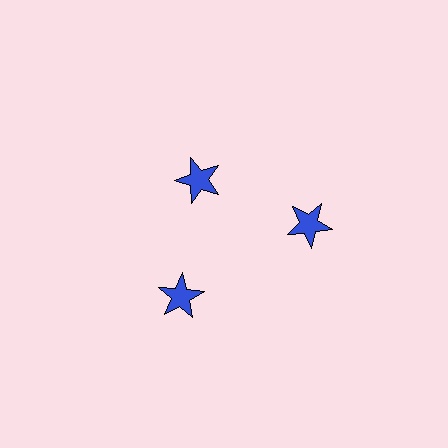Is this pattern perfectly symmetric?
No. The 3 blue stars are arranged in a ring, but one element near the 11 o'clock position is pulled inward toward the center, breaking the 3-fold rotational symmetry.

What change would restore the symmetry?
The symmetry would be restored by moving it outward, back onto the ring so that all 3 stars sit at equal angles and equal distance from the center.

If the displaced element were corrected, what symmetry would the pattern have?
It would have 3-fold rotational symmetry — the pattern would map onto itself every 120 degrees.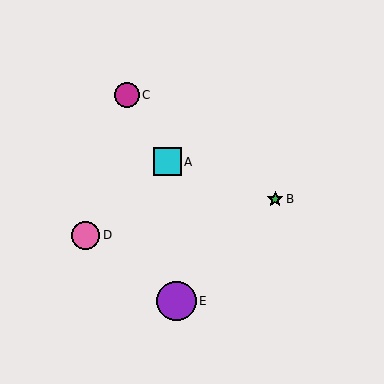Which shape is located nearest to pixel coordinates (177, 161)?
The cyan square (labeled A) at (167, 162) is nearest to that location.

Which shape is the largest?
The purple circle (labeled E) is the largest.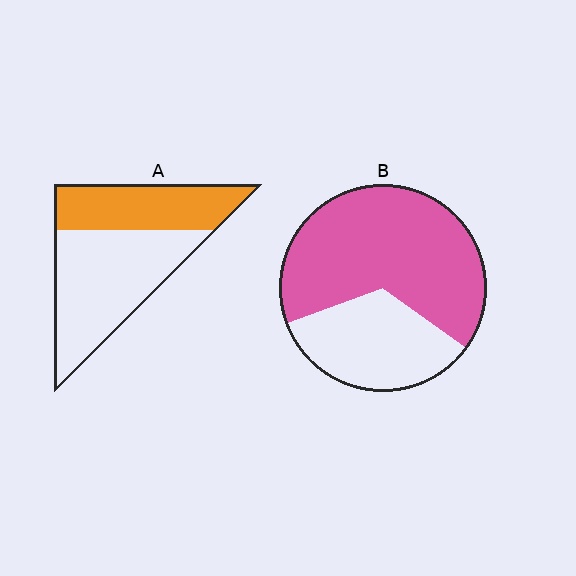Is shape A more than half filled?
No.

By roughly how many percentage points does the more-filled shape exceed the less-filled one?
By roughly 25 percentage points (B over A).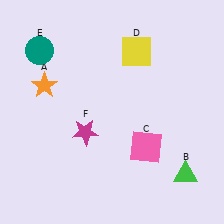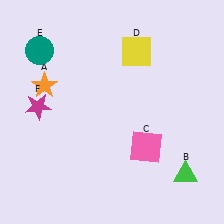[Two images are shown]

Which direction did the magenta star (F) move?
The magenta star (F) moved left.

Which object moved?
The magenta star (F) moved left.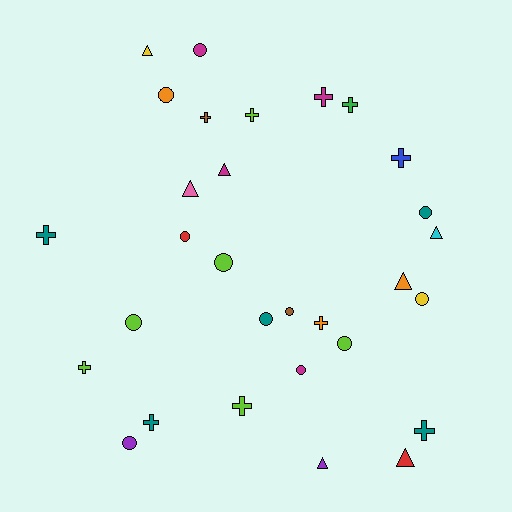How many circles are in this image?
There are 12 circles.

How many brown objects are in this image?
There are 2 brown objects.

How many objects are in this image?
There are 30 objects.